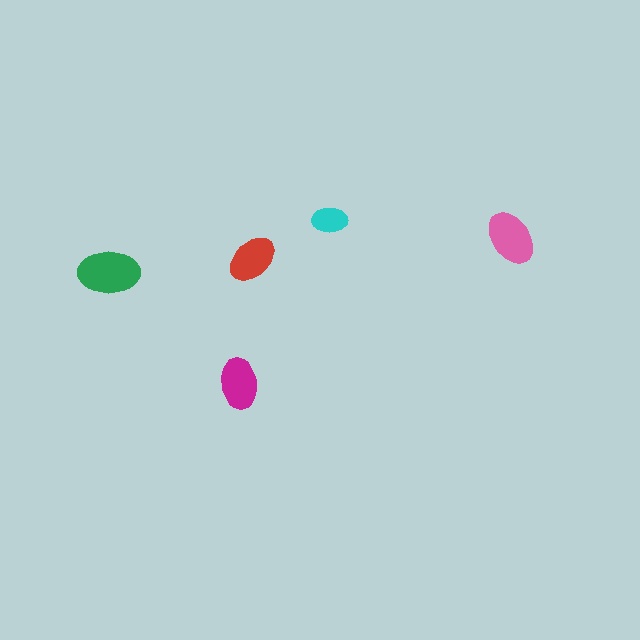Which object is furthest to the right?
The pink ellipse is rightmost.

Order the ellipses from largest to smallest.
the green one, the pink one, the magenta one, the red one, the cyan one.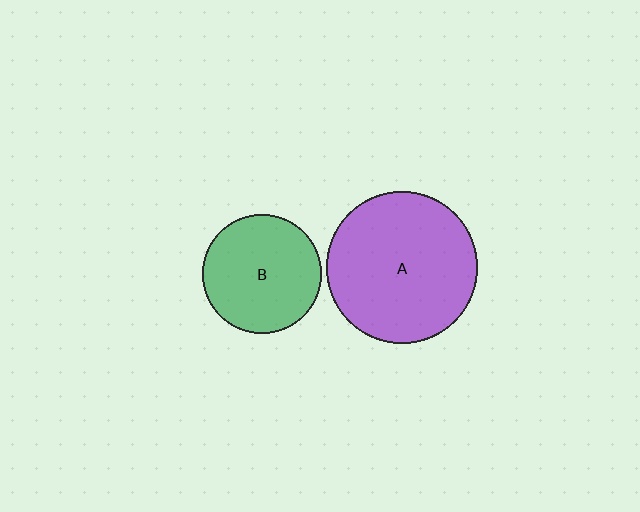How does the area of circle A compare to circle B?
Approximately 1.6 times.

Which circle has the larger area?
Circle A (purple).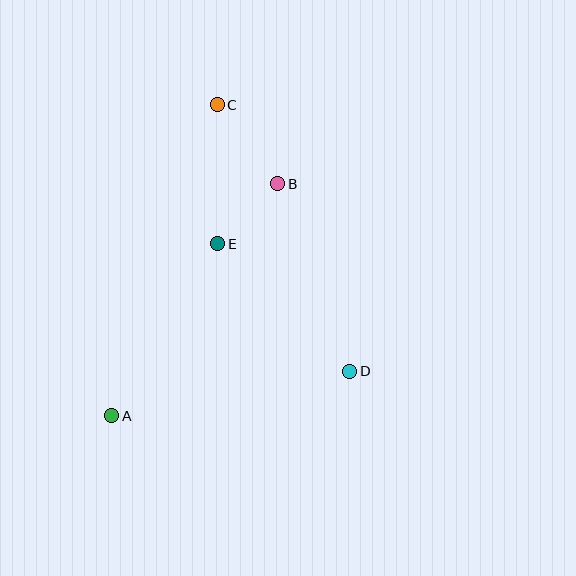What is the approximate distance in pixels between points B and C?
The distance between B and C is approximately 100 pixels.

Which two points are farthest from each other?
Points A and C are farthest from each other.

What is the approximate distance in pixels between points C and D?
The distance between C and D is approximately 298 pixels.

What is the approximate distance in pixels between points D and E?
The distance between D and E is approximately 184 pixels.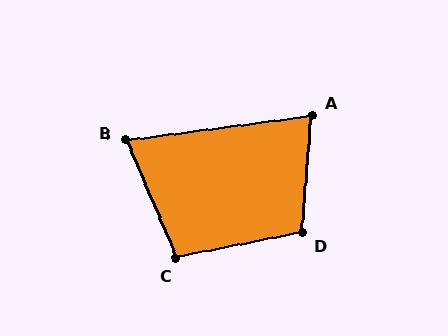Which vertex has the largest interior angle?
D, at approximately 105 degrees.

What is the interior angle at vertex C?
Approximately 102 degrees (obtuse).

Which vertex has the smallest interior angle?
B, at approximately 75 degrees.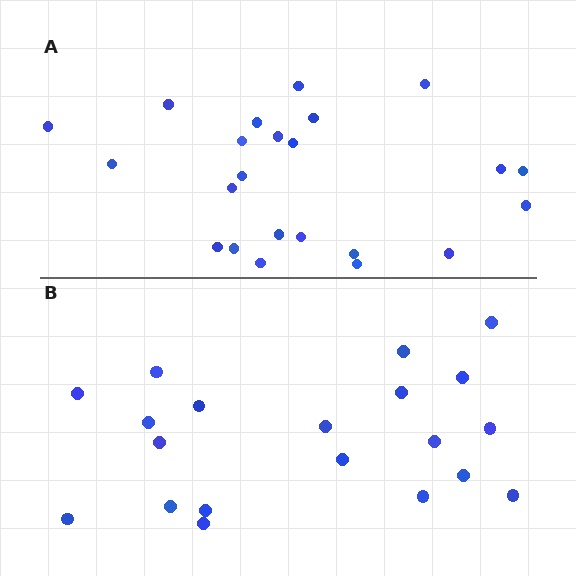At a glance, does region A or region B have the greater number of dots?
Region A (the top region) has more dots.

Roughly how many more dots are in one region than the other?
Region A has just a few more — roughly 2 or 3 more dots than region B.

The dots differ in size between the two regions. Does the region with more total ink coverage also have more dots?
No. Region B has more total ink coverage because its dots are larger, but region A actually contains more individual dots. Total area can be misleading — the number of items is what matters here.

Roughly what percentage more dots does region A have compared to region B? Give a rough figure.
About 15% more.